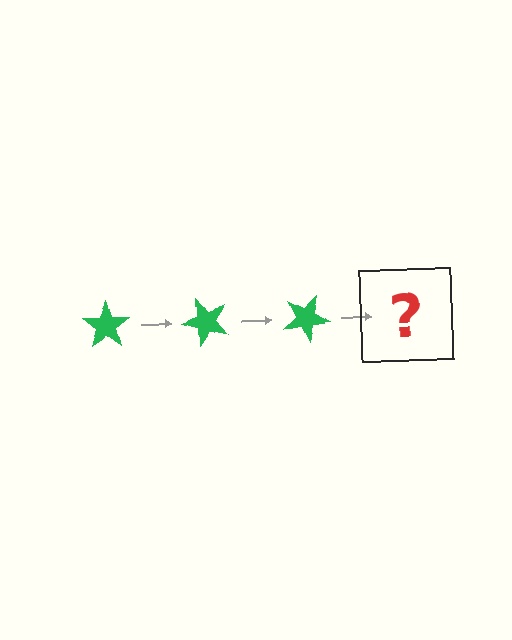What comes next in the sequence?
The next element should be a green star rotated 150 degrees.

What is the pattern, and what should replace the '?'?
The pattern is that the star rotates 50 degrees each step. The '?' should be a green star rotated 150 degrees.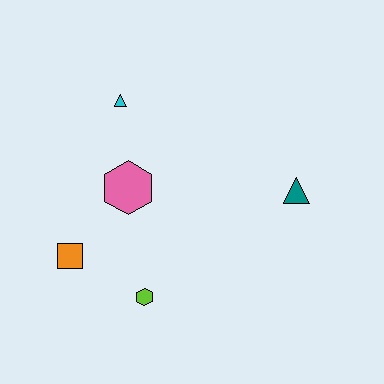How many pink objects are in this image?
There is 1 pink object.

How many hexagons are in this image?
There are 2 hexagons.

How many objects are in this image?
There are 5 objects.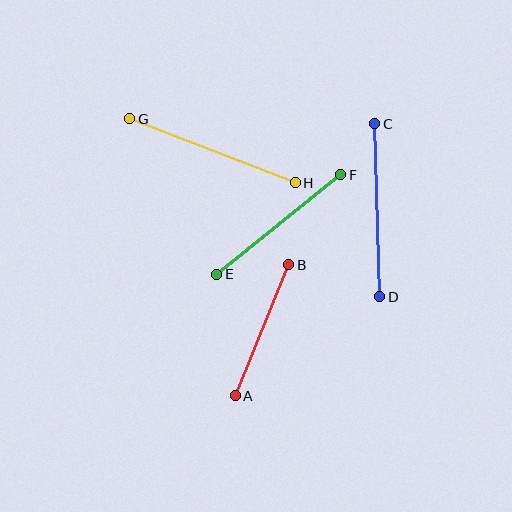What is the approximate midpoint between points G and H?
The midpoint is at approximately (213, 151) pixels.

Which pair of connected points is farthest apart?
Points G and H are farthest apart.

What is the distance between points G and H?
The distance is approximately 177 pixels.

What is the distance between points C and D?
The distance is approximately 173 pixels.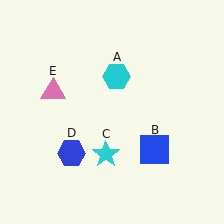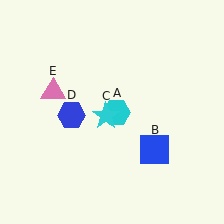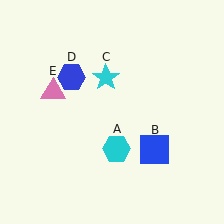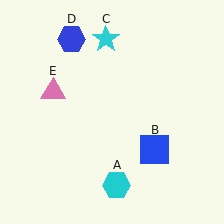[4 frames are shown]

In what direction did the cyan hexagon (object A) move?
The cyan hexagon (object A) moved down.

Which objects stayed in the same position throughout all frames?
Blue square (object B) and pink triangle (object E) remained stationary.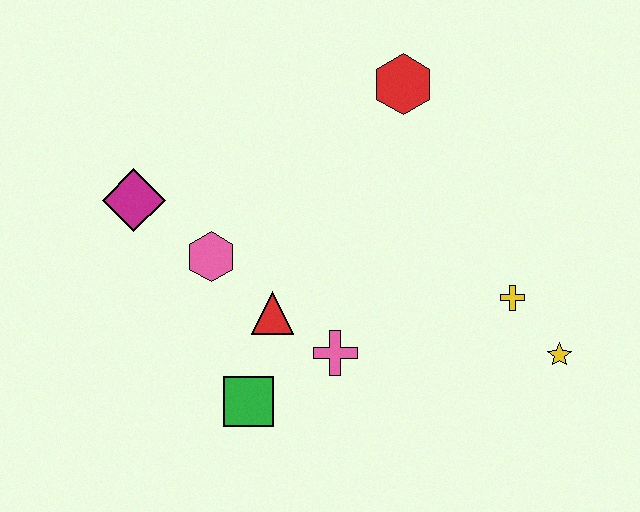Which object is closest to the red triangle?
The pink cross is closest to the red triangle.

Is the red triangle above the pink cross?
Yes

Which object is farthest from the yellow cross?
The magenta diamond is farthest from the yellow cross.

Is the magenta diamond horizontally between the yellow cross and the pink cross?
No